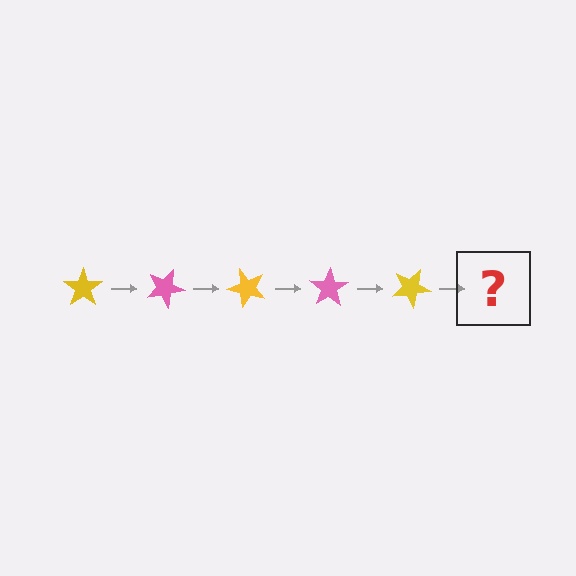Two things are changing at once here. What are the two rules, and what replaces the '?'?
The two rules are that it rotates 25 degrees each step and the color cycles through yellow and pink. The '?' should be a pink star, rotated 125 degrees from the start.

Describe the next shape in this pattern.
It should be a pink star, rotated 125 degrees from the start.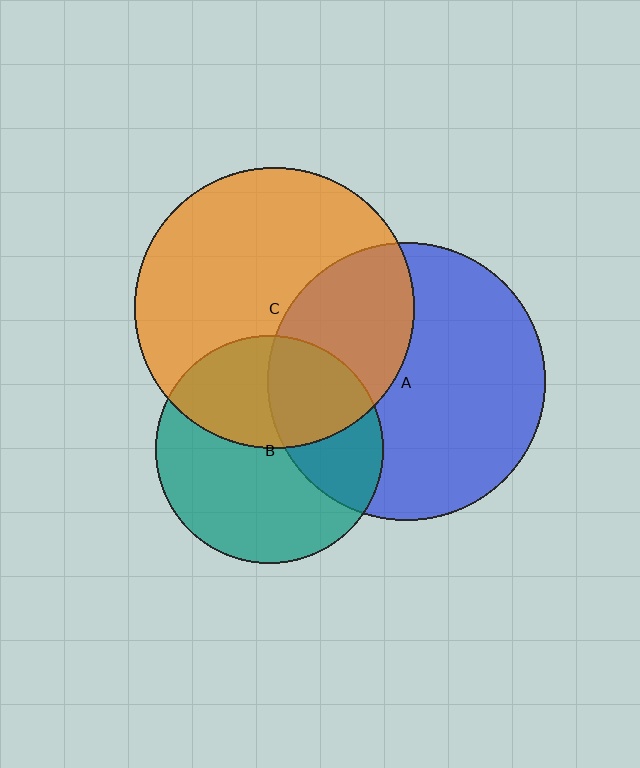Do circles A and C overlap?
Yes.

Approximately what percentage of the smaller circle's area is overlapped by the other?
Approximately 35%.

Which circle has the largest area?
Circle C (orange).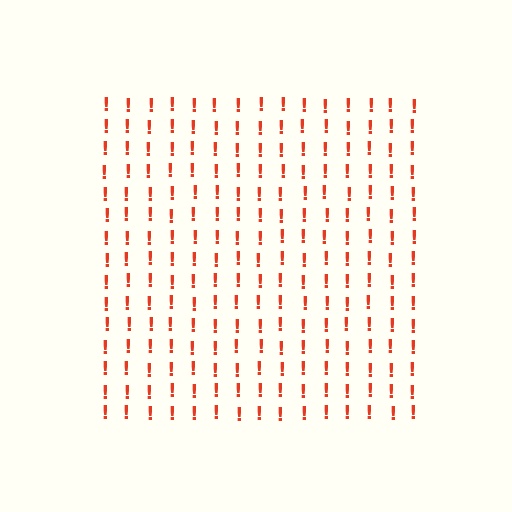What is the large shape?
The large shape is a square.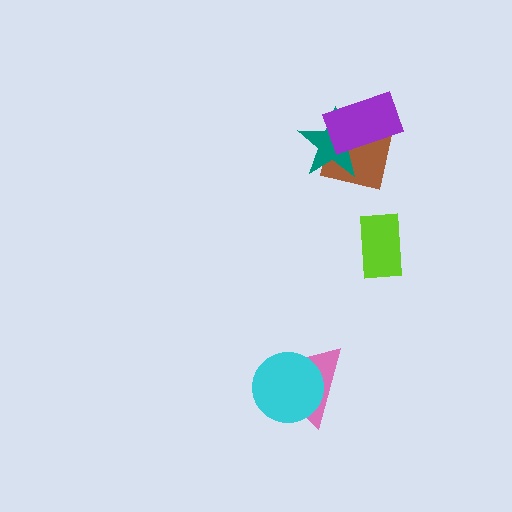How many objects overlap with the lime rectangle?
0 objects overlap with the lime rectangle.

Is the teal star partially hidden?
Yes, it is partially covered by another shape.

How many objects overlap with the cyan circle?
1 object overlaps with the cyan circle.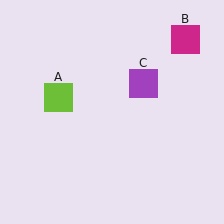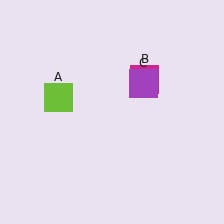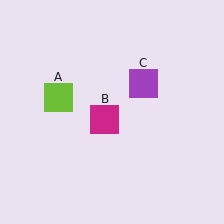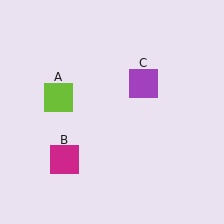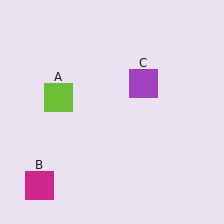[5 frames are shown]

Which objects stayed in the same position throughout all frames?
Lime square (object A) and purple square (object C) remained stationary.